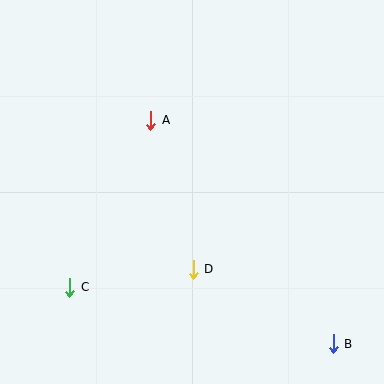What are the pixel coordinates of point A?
Point A is at (151, 120).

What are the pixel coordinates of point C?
Point C is at (70, 287).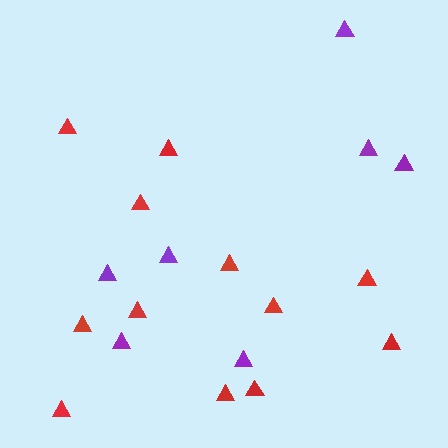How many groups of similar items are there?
There are 2 groups: one group of purple triangles (7) and one group of red triangles (12).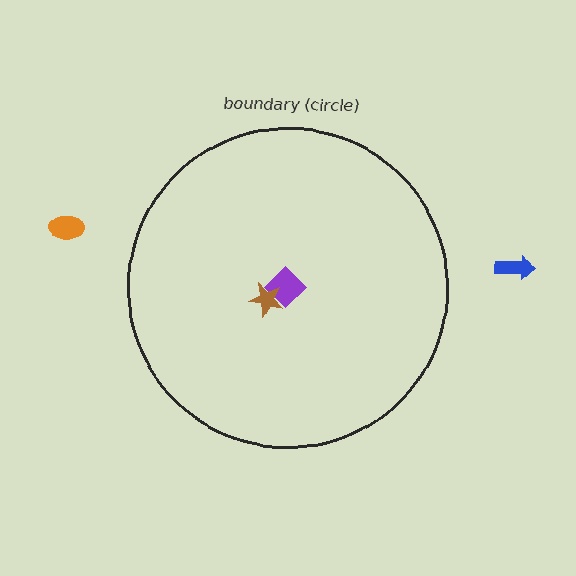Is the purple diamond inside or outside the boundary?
Inside.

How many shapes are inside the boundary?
2 inside, 2 outside.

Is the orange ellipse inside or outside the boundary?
Outside.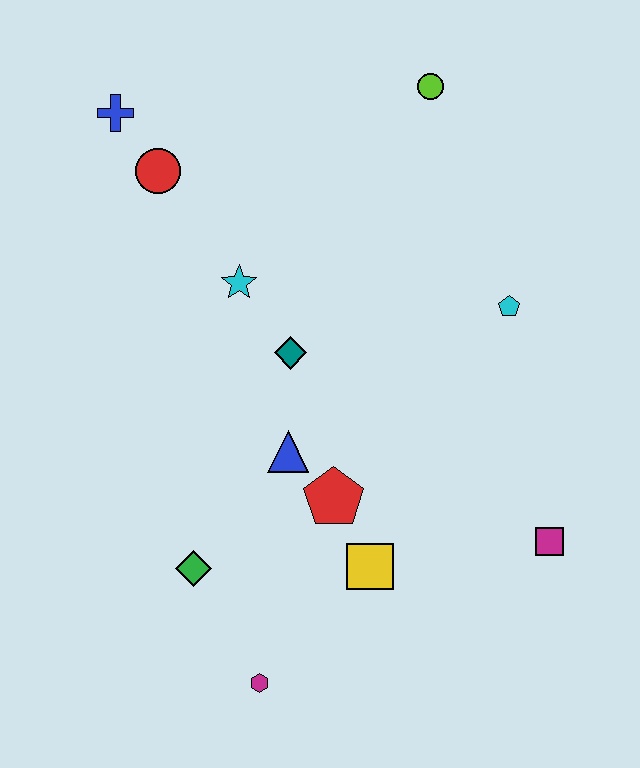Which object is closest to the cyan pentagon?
The teal diamond is closest to the cyan pentagon.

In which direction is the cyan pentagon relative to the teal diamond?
The cyan pentagon is to the right of the teal diamond.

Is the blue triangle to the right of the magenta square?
No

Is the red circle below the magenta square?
No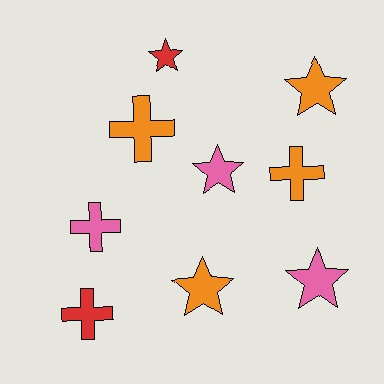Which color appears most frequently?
Orange, with 4 objects.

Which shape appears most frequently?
Star, with 5 objects.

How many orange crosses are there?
There are 2 orange crosses.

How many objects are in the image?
There are 9 objects.